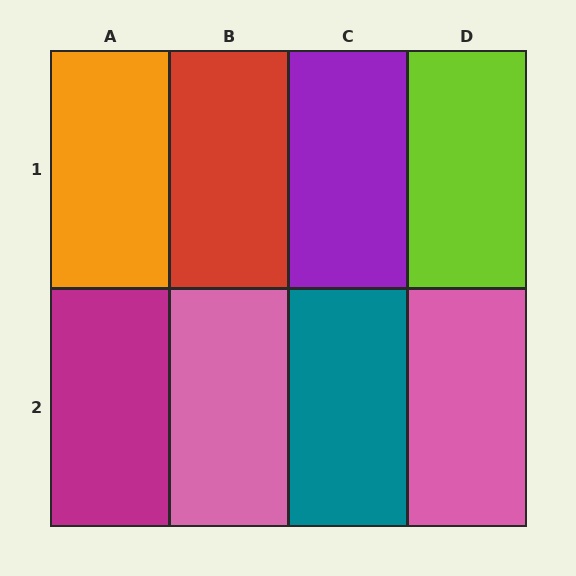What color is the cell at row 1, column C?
Purple.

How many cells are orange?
1 cell is orange.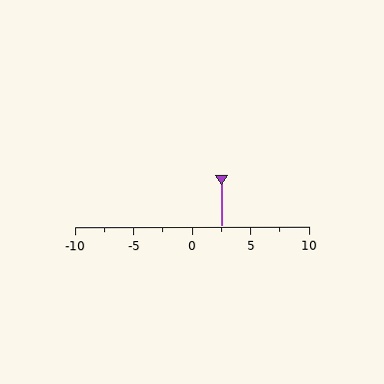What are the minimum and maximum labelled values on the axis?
The axis runs from -10 to 10.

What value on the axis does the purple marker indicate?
The marker indicates approximately 2.5.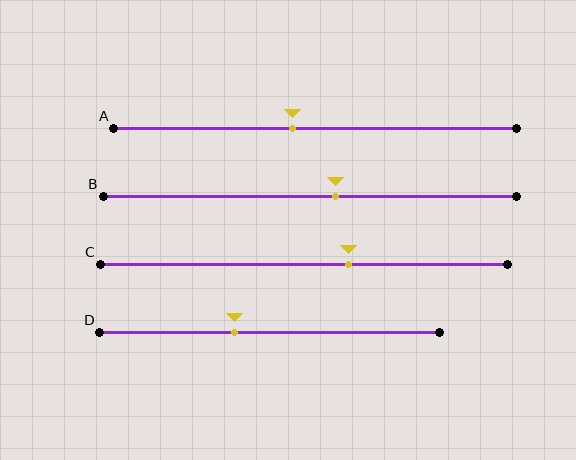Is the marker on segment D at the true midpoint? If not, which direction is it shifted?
No, the marker on segment D is shifted to the left by about 10% of the segment length.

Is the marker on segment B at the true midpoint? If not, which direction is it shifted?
No, the marker on segment B is shifted to the right by about 6% of the segment length.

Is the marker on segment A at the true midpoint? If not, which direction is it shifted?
No, the marker on segment A is shifted to the left by about 6% of the segment length.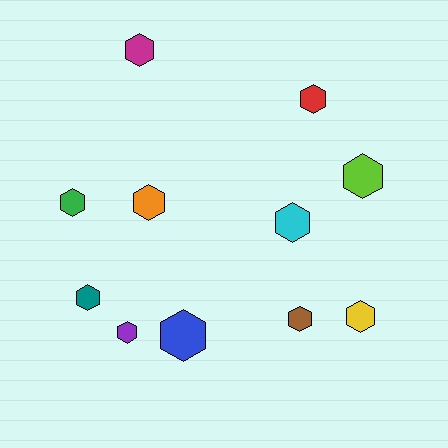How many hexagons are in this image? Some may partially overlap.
There are 11 hexagons.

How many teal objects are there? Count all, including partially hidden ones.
There is 1 teal object.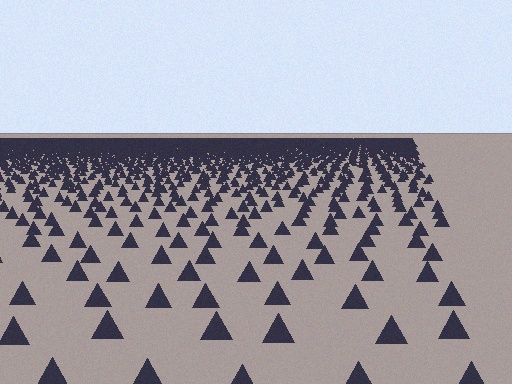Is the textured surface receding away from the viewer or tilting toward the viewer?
The surface is receding away from the viewer. Texture elements get smaller and denser toward the top.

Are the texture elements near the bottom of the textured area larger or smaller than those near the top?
Larger. Near the bottom, elements are closer to the viewer and appear at a bigger on-screen size.